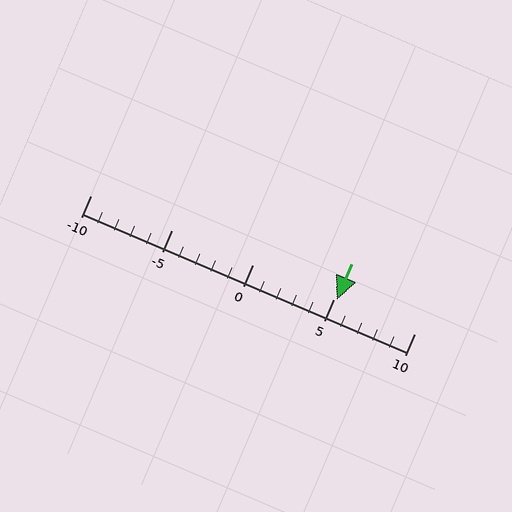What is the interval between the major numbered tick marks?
The major tick marks are spaced 5 units apart.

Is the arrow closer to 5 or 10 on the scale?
The arrow is closer to 5.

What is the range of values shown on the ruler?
The ruler shows values from -10 to 10.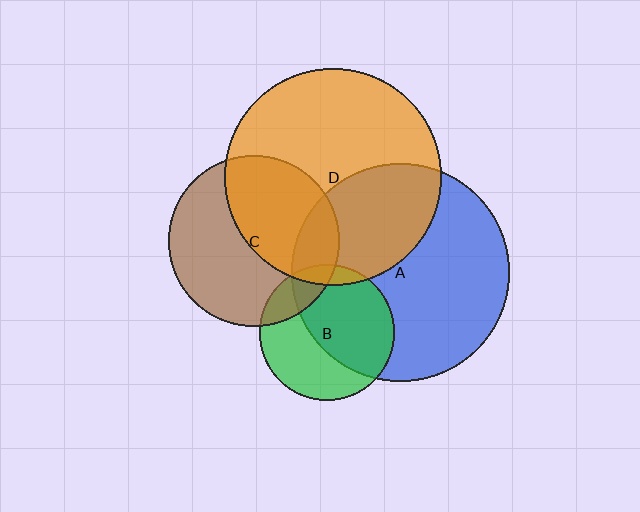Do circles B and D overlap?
Yes.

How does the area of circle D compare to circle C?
Approximately 1.6 times.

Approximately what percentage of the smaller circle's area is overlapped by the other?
Approximately 10%.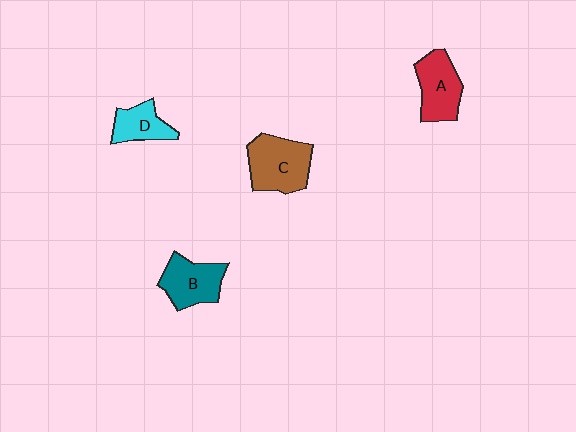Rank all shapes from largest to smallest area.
From largest to smallest: C (brown), B (teal), A (red), D (cyan).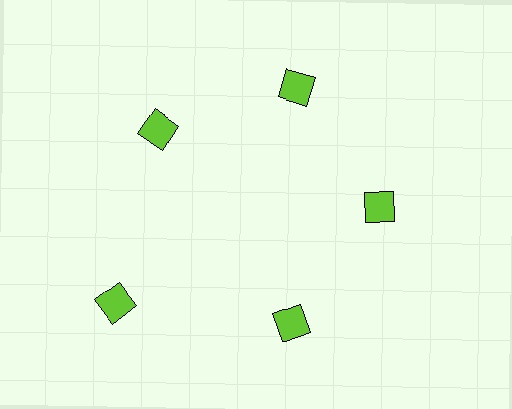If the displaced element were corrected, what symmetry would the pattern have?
It would have 5-fold rotational symmetry — the pattern would map onto itself every 72 degrees.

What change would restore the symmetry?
The symmetry would be restored by moving it inward, back onto the ring so that all 5 squares sit at equal angles and equal distance from the center.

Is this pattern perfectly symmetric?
No. The 5 lime squares are arranged in a ring, but one element near the 8 o'clock position is pushed outward from the center, breaking the 5-fold rotational symmetry.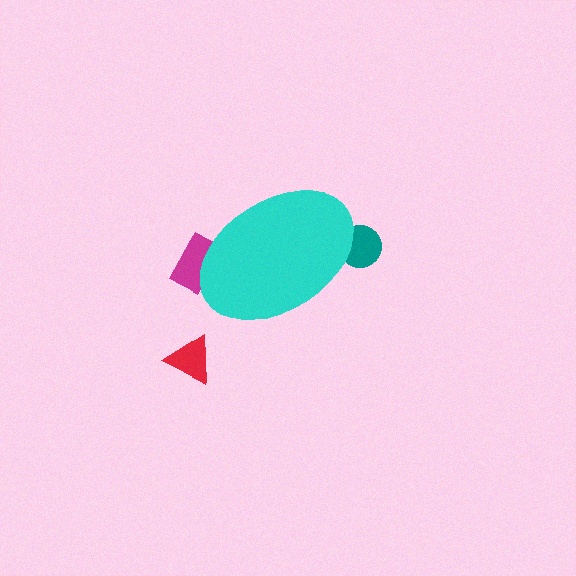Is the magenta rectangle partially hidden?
Yes, the magenta rectangle is partially hidden behind the cyan ellipse.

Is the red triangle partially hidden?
No, the red triangle is fully visible.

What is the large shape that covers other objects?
A cyan ellipse.